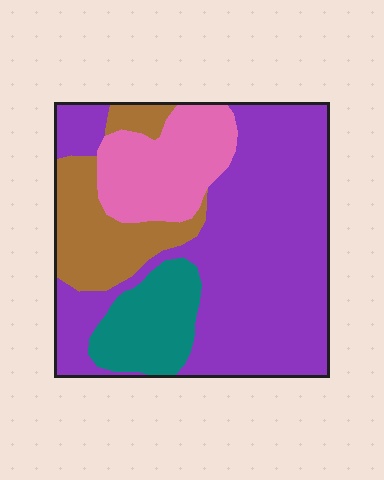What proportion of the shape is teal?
Teal takes up less than a quarter of the shape.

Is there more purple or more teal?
Purple.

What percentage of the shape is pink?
Pink takes up less than a quarter of the shape.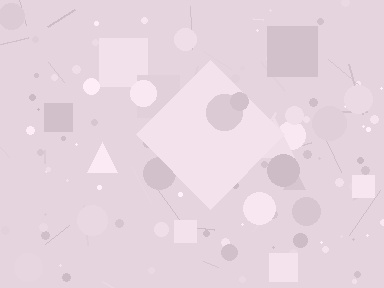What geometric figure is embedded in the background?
A diamond is embedded in the background.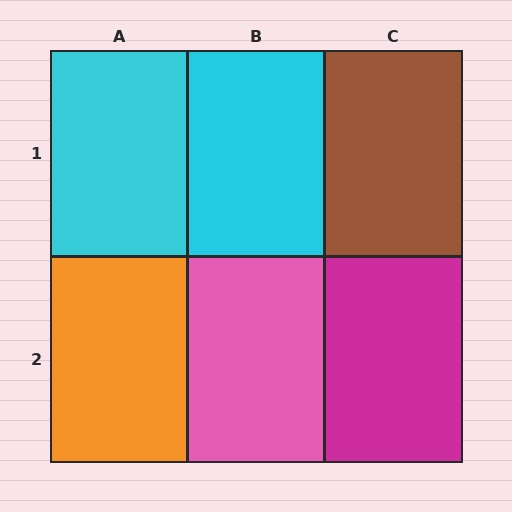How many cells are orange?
1 cell is orange.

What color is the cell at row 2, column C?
Magenta.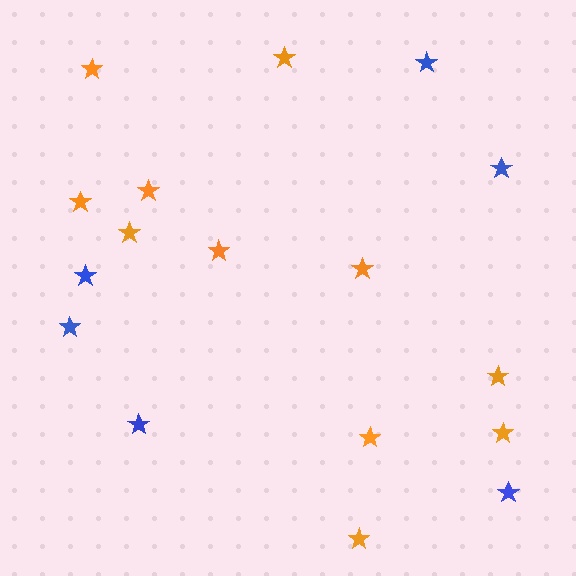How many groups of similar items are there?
There are 2 groups: one group of orange stars (11) and one group of blue stars (6).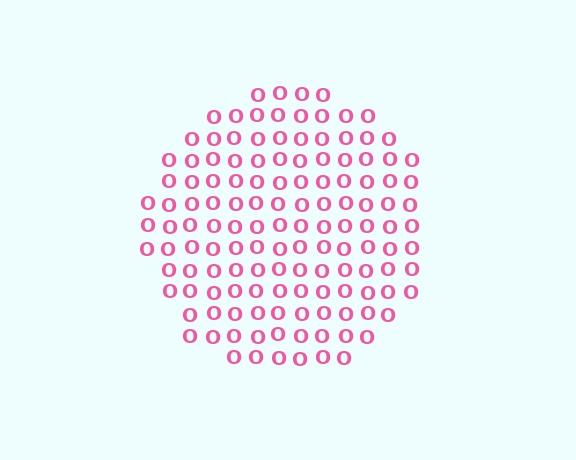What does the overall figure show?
The overall figure shows a circle.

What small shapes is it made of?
It is made of small letter O's.